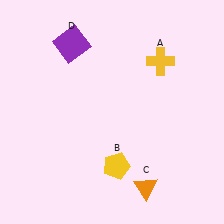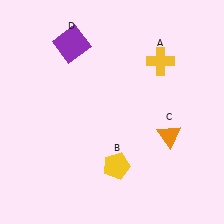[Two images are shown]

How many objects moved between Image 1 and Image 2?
1 object moved between the two images.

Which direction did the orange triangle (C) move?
The orange triangle (C) moved up.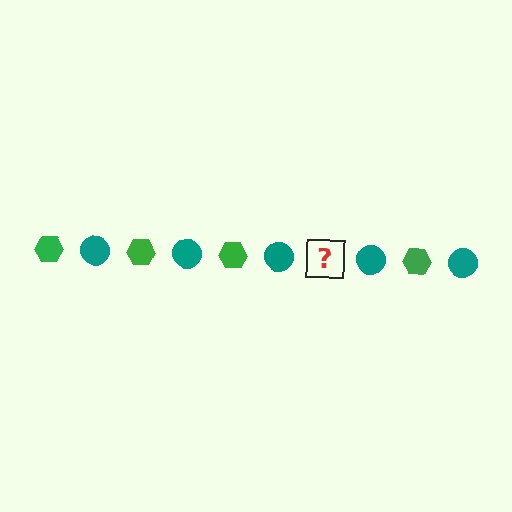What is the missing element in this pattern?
The missing element is a green hexagon.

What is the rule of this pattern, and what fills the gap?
The rule is that the pattern alternates between green hexagon and teal circle. The gap should be filled with a green hexagon.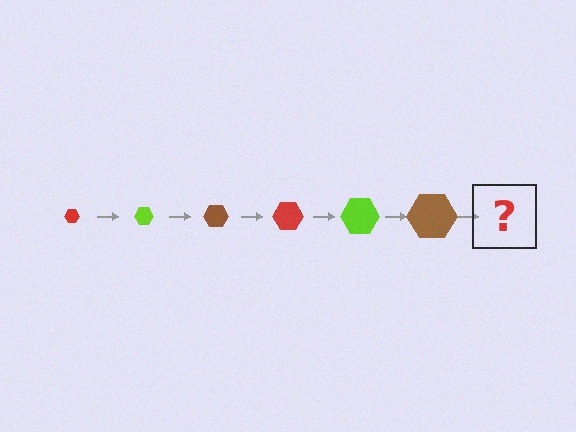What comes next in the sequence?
The next element should be a red hexagon, larger than the previous one.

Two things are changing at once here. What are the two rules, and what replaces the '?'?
The two rules are that the hexagon grows larger each step and the color cycles through red, lime, and brown. The '?' should be a red hexagon, larger than the previous one.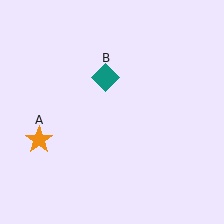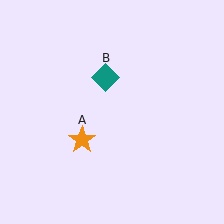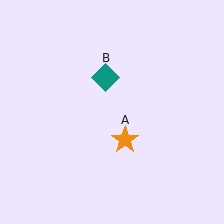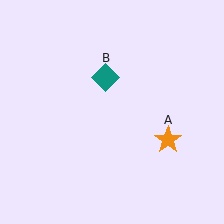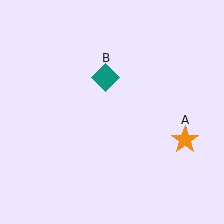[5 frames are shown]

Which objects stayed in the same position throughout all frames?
Teal diamond (object B) remained stationary.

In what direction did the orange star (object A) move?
The orange star (object A) moved right.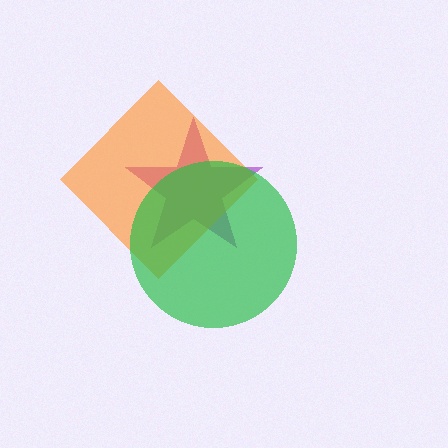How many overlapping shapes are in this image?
There are 3 overlapping shapes in the image.